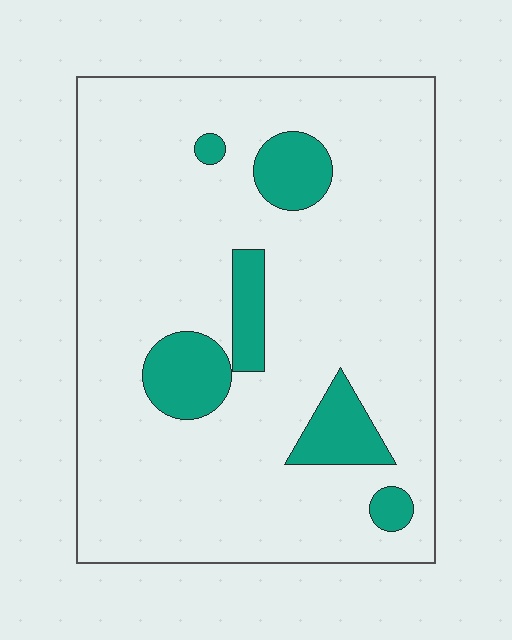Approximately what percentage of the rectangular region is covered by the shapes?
Approximately 15%.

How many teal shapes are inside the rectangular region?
6.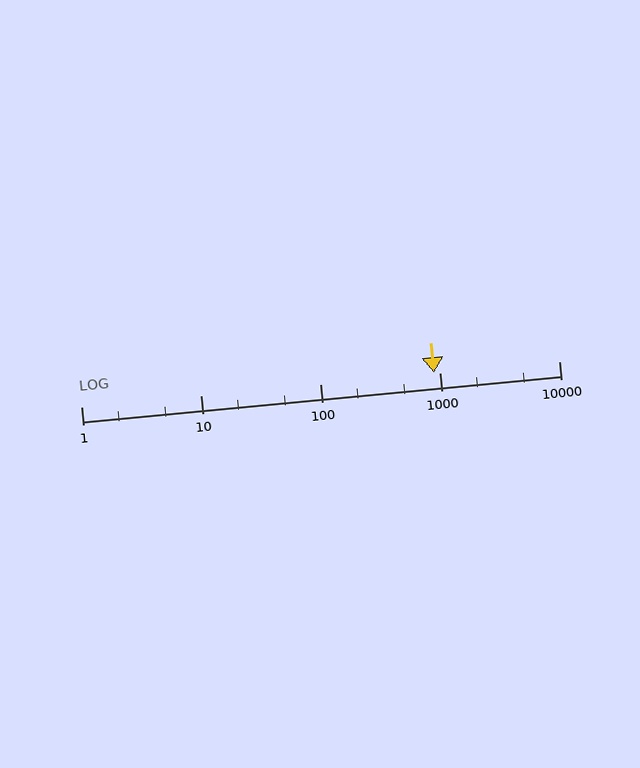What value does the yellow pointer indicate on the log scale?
The pointer indicates approximately 900.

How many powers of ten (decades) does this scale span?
The scale spans 4 decades, from 1 to 10000.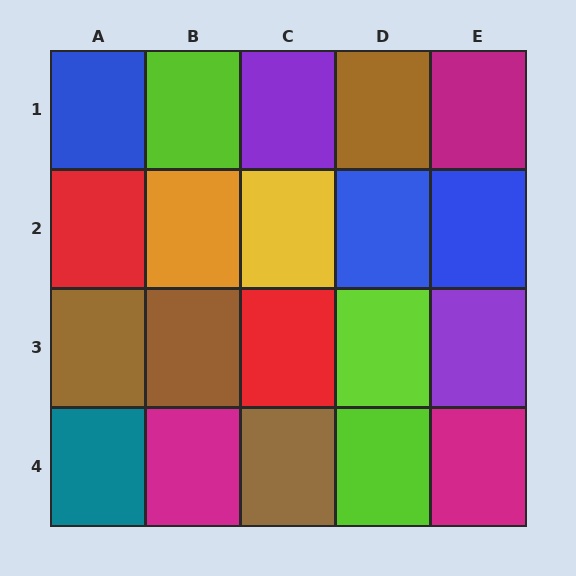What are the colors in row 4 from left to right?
Teal, magenta, brown, lime, magenta.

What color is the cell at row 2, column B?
Orange.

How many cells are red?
2 cells are red.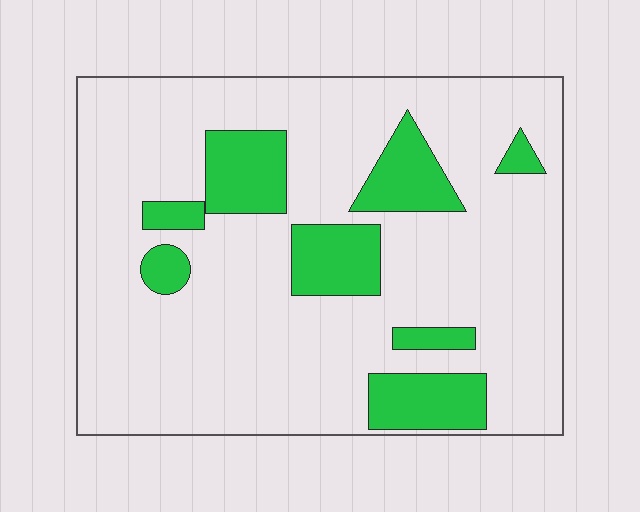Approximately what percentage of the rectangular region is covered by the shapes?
Approximately 20%.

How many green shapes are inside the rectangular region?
8.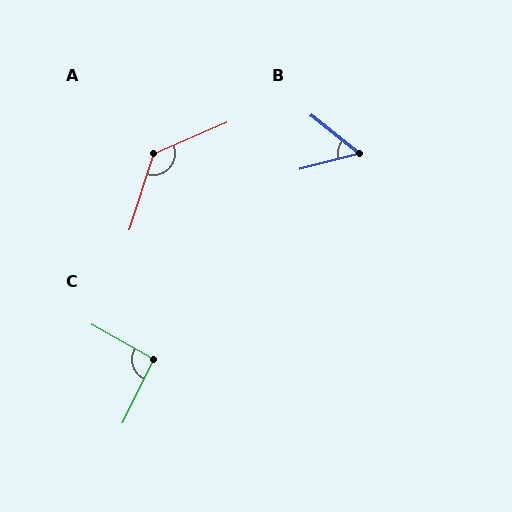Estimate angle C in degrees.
Approximately 93 degrees.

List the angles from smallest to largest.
B (53°), C (93°), A (131°).